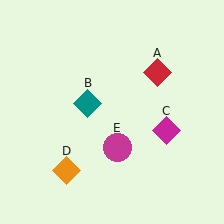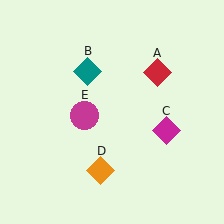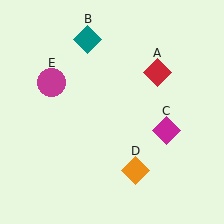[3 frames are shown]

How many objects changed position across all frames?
3 objects changed position: teal diamond (object B), orange diamond (object D), magenta circle (object E).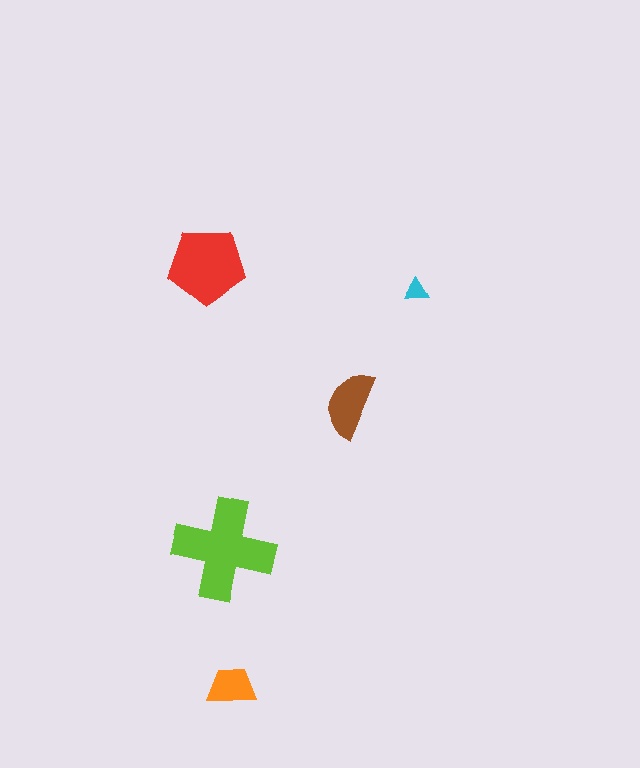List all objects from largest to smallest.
The lime cross, the red pentagon, the brown semicircle, the orange trapezoid, the cyan triangle.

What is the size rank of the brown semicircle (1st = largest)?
3rd.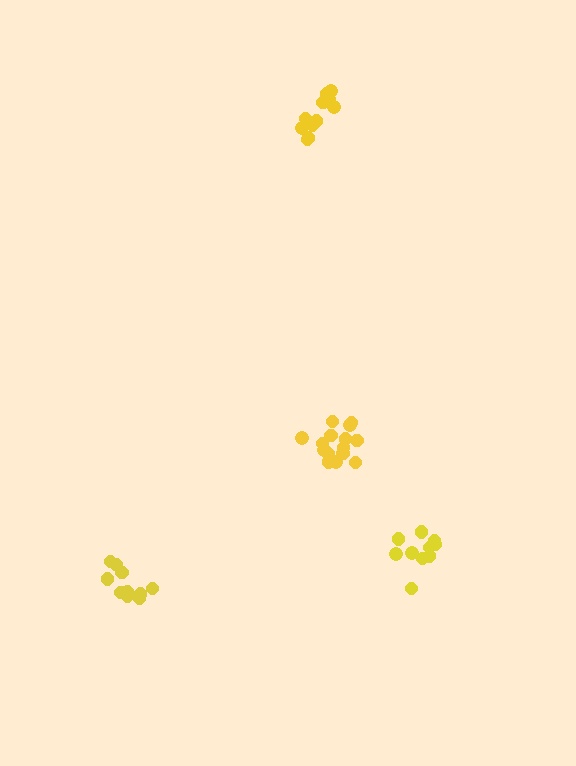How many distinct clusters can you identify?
There are 4 distinct clusters.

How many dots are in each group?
Group 1: 11 dots, Group 2: 15 dots, Group 3: 10 dots, Group 4: 10 dots (46 total).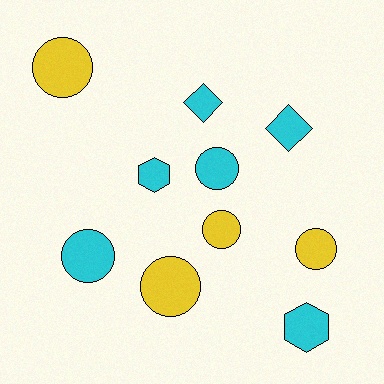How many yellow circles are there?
There are 4 yellow circles.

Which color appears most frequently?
Cyan, with 6 objects.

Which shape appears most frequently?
Circle, with 6 objects.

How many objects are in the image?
There are 10 objects.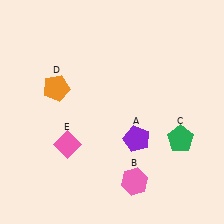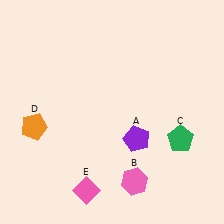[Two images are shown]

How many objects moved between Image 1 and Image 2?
2 objects moved between the two images.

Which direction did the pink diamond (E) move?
The pink diamond (E) moved down.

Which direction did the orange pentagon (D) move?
The orange pentagon (D) moved down.